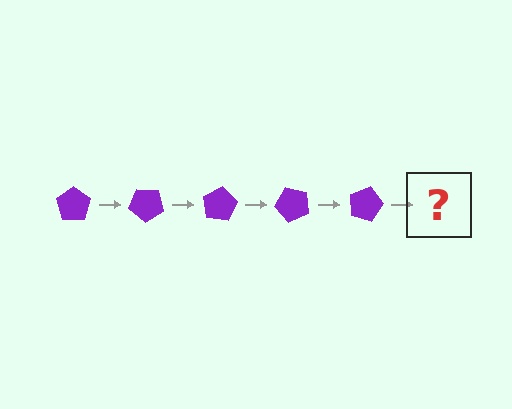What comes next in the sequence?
The next element should be a purple pentagon rotated 200 degrees.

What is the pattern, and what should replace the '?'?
The pattern is that the pentagon rotates 40 degrees each step. The '?' should be a purple pentagon rotated 200 degrees.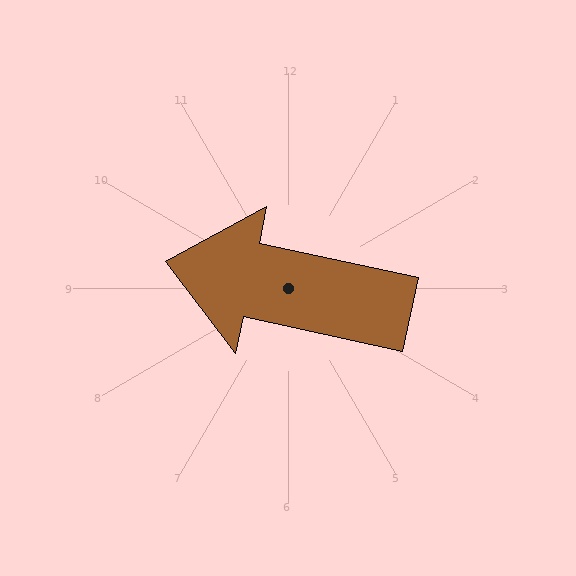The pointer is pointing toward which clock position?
Roughly 9 o'clock.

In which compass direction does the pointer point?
West.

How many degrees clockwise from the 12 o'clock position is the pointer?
Approximately 282 degrees.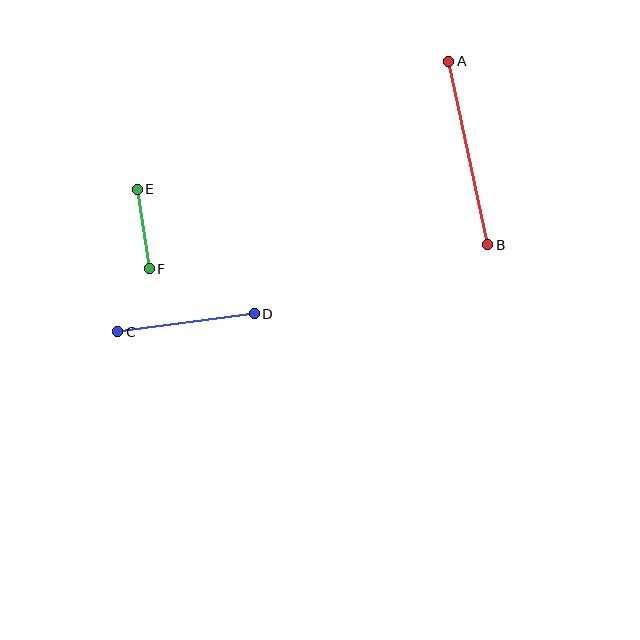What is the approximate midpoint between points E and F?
The midpoint is at approximately (143, 229) pixels.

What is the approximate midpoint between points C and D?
The midpoint is at approximately (186, 323) pixels.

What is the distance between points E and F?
The distance is approximately 80 pixels.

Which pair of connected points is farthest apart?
Points A and B are farthest apart.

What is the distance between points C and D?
The distance is approximately 138 pixels.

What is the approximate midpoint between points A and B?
The midpoint is at approximately (468, 153) pixels.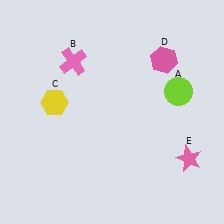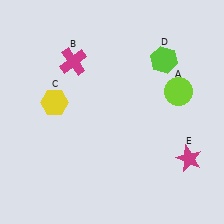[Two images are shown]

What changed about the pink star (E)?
In Image 1, E is pink. In Image 2, it changed to magenta.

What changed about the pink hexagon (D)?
In Image 1, D is pink. In Image 2, it changed to lime.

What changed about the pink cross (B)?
In Image 1, B is pink. In Image 2, it changed to magenta.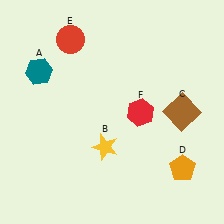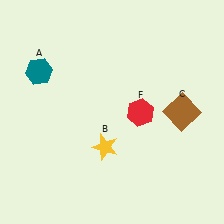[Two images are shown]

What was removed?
The orange pentagon (D), the red circle (E) were removed in Image 2.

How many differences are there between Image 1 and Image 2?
There are 2 differences between the two images.